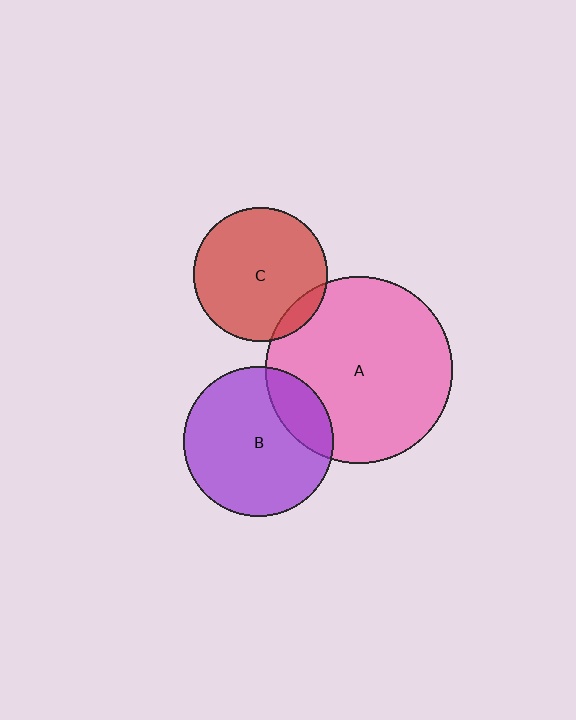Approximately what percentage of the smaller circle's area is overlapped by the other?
Approximately 10%.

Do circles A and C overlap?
Yes.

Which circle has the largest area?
Circle A (pink).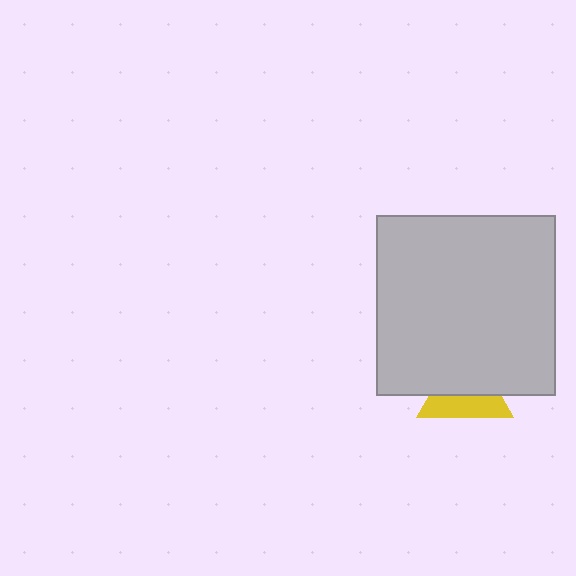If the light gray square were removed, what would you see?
You would see the complete yellow triangle.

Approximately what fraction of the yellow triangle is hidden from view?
Roughly 55% of the yellow triangle is hidden behind the light gray square.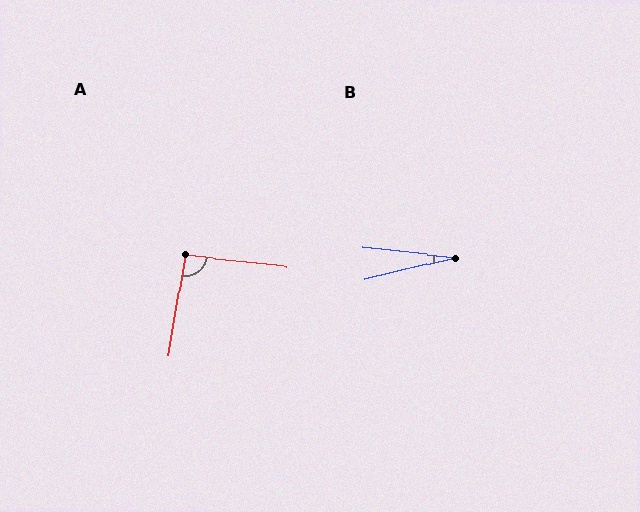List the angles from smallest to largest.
B (20°), A (93°).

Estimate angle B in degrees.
Approximately 20 degrees.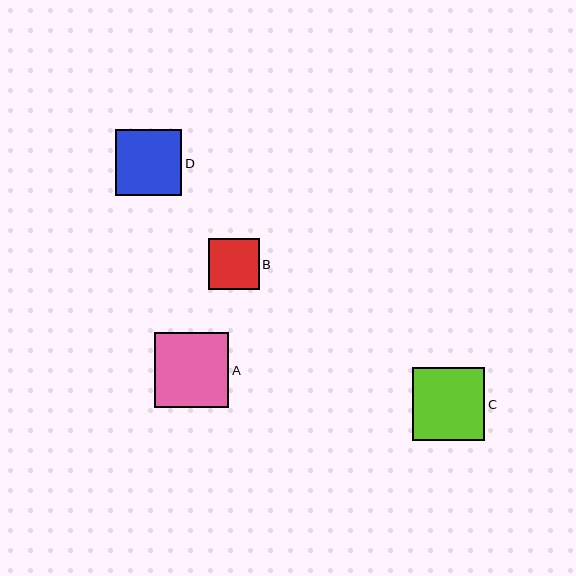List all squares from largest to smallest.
From largest to smallest: A, C, D, B.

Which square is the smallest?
Square B is the smallest with a size of approximately 51 pixels.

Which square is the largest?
Square A is the largest with a size of approximately 74 pixels.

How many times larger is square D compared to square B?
Square D is approximately 1.3 times the size of square B.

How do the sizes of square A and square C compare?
Square A and square C are approximately the same size.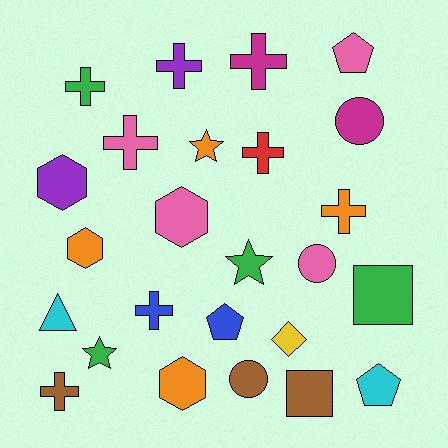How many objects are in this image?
There are 25 objects.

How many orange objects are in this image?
There are 4 orange objects.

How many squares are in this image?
There are 2 squares.